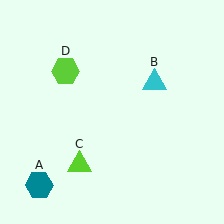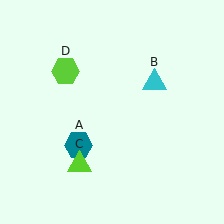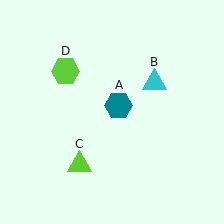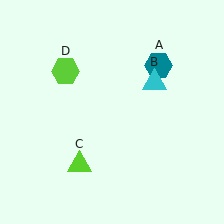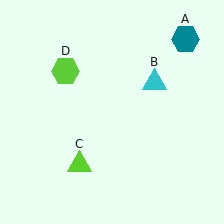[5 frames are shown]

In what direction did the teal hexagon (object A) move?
The teal hexagon (object A) moved up and to the right.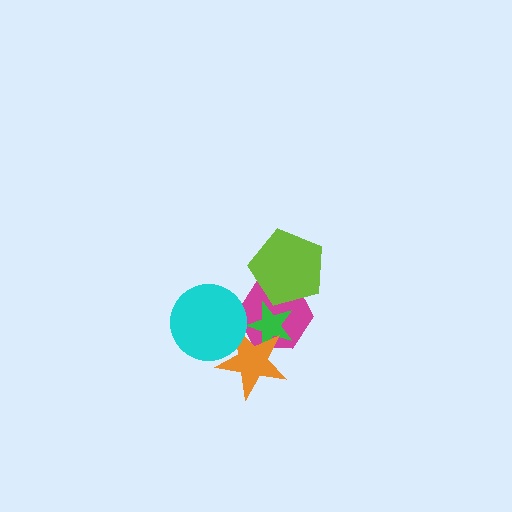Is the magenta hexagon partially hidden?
Yes, it is partially covered by another shape.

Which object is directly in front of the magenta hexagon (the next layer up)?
The green star is directly in front of the magenta hexagon.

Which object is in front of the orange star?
The cyan circle is in front of the orange star.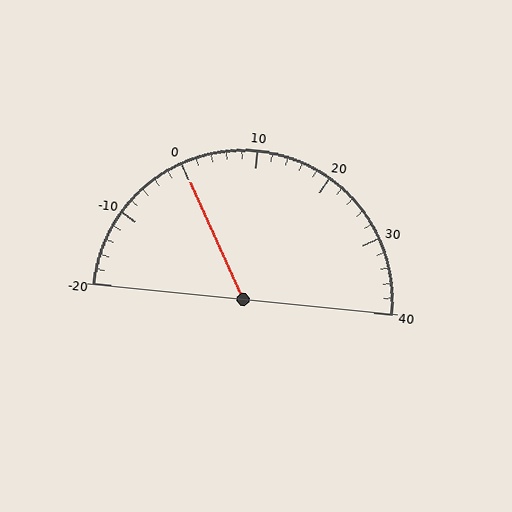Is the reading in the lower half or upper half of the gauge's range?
The reading is in the lower half of the range (-20 to 40).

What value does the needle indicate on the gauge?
The needle indicates approximately 0.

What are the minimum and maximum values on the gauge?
The gauge ranges from -20 to 40.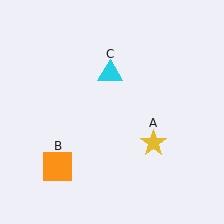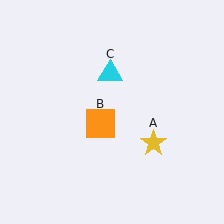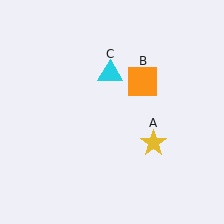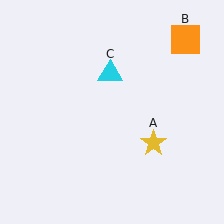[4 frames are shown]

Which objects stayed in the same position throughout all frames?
Yellow star (object A) and cyan triangle (object C) remained stationary.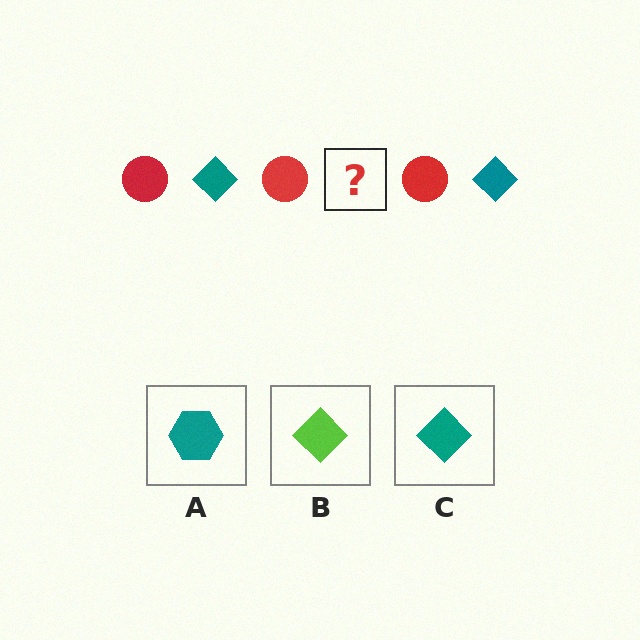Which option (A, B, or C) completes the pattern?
C.